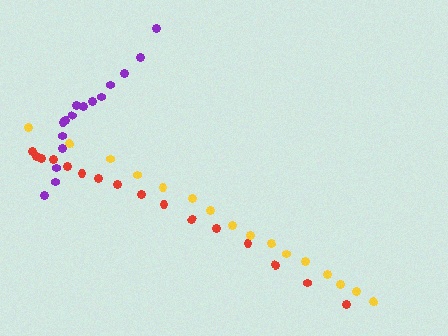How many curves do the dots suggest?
There are 3 distinct paths.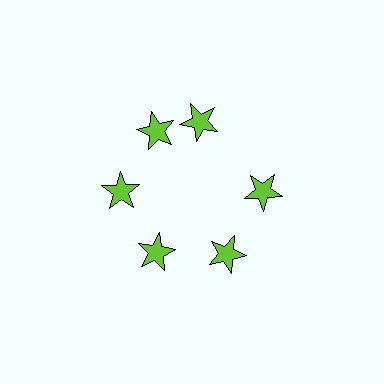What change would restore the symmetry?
The symmetry would be restored by rotating it back into even spacing with its neighbors so that all 6 stars sit at equal angles and equal distance from the center.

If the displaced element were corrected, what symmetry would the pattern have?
It would have 6-fold rotational symmetry — the pattern would map onto itself every 60 degrees.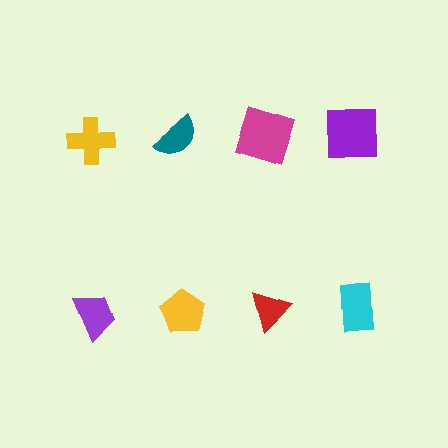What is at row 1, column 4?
A purple square.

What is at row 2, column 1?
A purple trapezoid.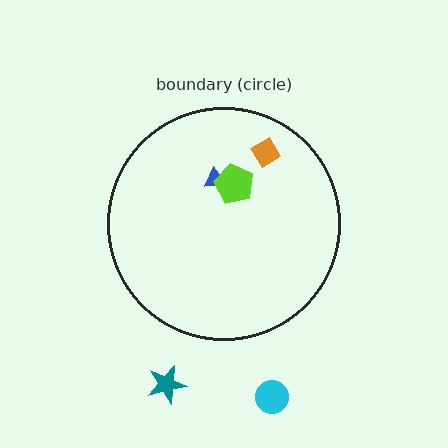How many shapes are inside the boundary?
3 inside, 2 outside.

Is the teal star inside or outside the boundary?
Outside.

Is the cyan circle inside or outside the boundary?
Outside.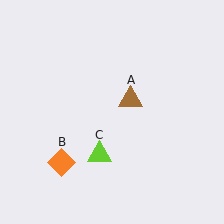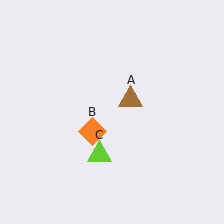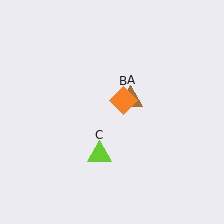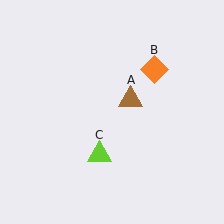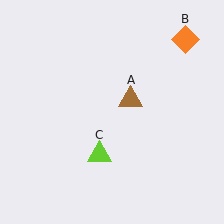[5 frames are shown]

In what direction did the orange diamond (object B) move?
The orange diamond (object B) moved up and to the right.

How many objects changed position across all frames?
1 object changed position: orange diamond (object B).